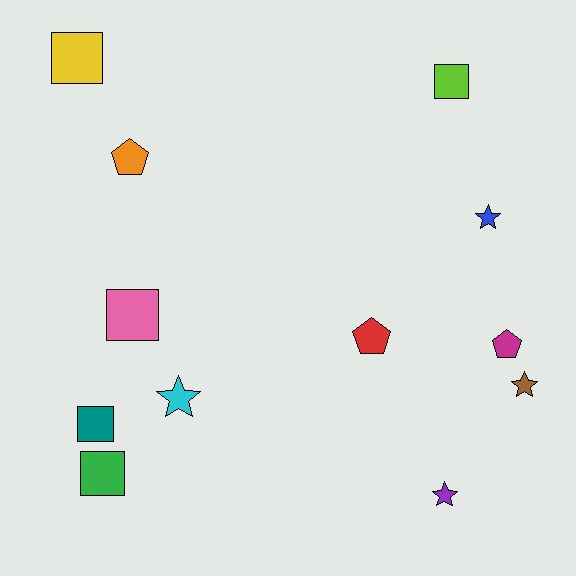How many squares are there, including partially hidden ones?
There are 5 squares.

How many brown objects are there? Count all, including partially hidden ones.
There is 1 brown object.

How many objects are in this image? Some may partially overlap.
There are 12 objects.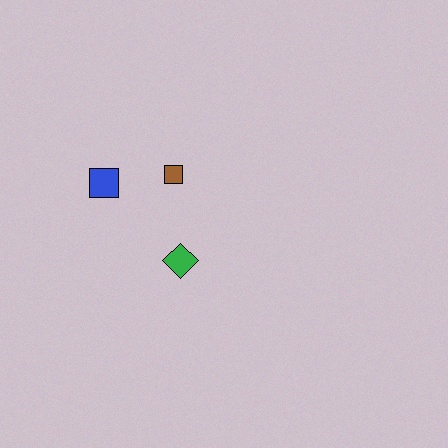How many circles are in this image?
There are no circles.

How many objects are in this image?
There are 3 objects.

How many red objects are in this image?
There are no red objects.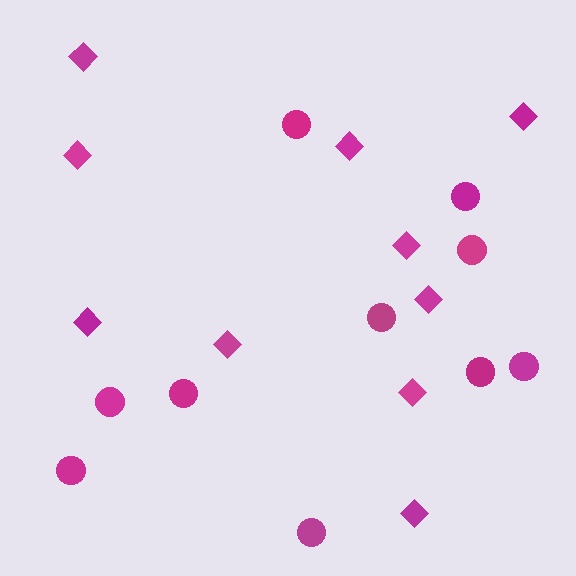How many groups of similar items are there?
There are 2 groups: one group of diamonds (10) and one group of circles (10).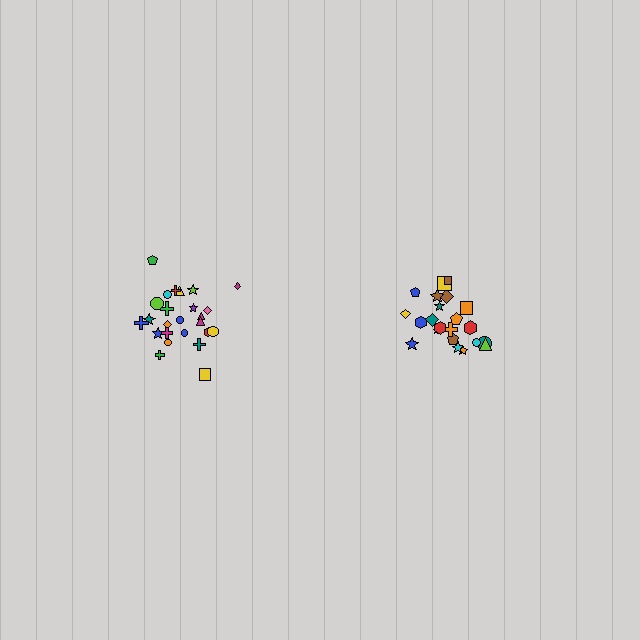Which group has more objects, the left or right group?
The left group.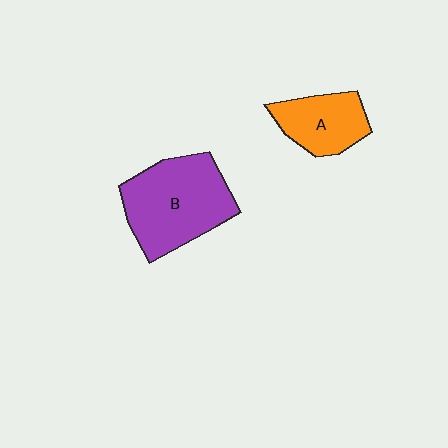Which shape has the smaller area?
Shape A (orange).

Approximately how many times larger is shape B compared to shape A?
Approximately 1.8 times.